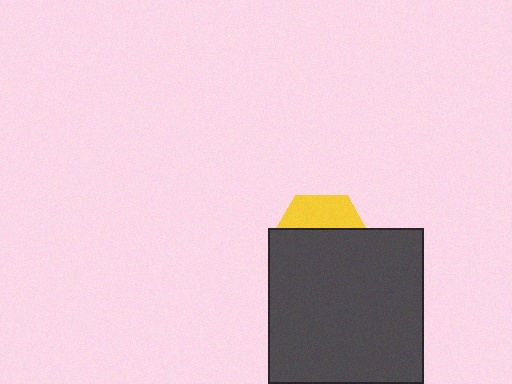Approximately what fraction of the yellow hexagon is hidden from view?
Roughly 68% of the yellow hexagon is hidden behind the dark gray square.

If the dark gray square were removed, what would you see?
You would see the complete yellow hexagon.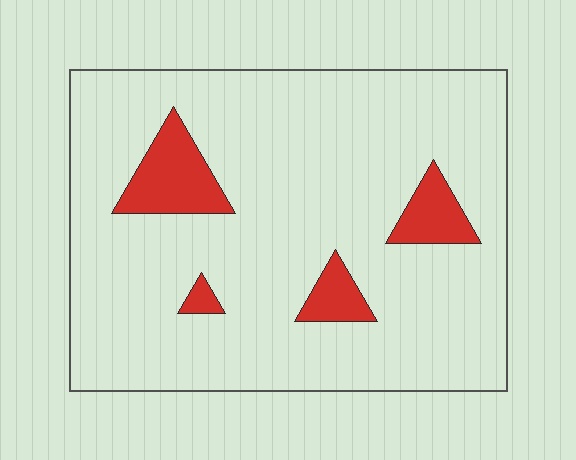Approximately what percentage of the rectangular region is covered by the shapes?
Approximately 10%.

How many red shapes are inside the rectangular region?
4.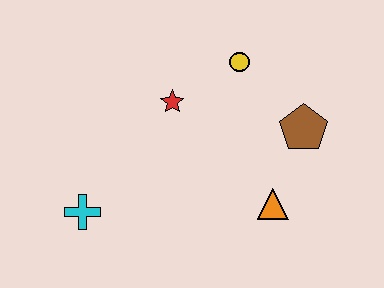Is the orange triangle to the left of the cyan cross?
No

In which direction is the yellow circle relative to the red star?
The yellow circle is to the right of the red star.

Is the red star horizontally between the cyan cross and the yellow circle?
Yes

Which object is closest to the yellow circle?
The red star is closest to the yellow circle.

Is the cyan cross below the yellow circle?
Yes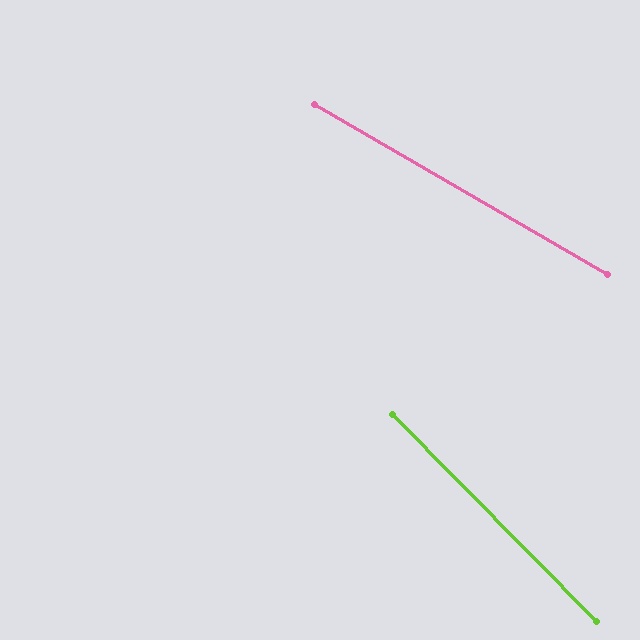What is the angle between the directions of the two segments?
Approximately 15 degrees.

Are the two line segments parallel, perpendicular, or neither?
Neither parallel nor perpendicular — they differ by about 15°.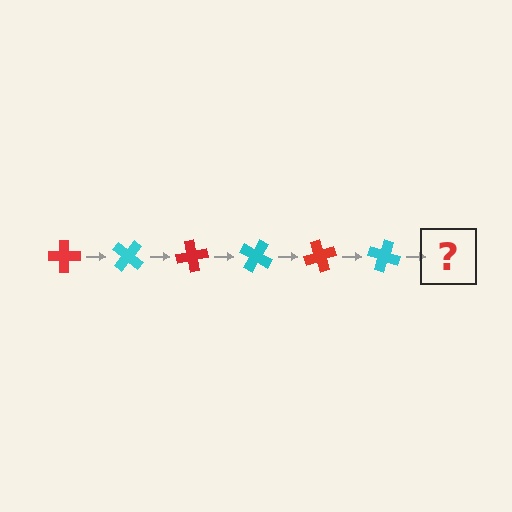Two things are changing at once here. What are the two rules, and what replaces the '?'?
The two rules are that it rotates 40 degrees each step and the color cycles through red and cyan. The '?' should be a red cross, rotated 240 degrees from the start.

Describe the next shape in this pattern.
It should be a red cross, rotated 240 degrees from the start.